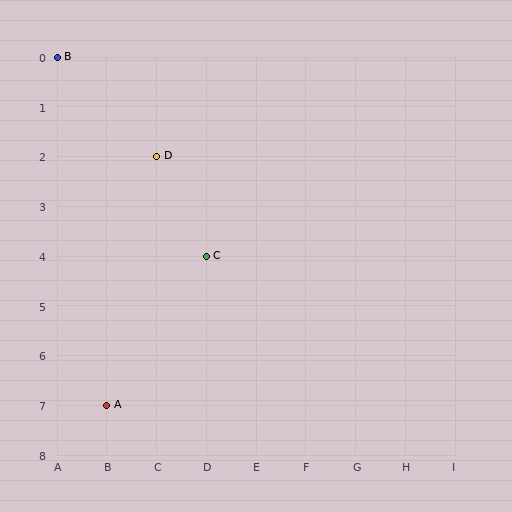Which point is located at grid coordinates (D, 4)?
Point C is at (D, 4).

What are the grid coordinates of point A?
Point A is at grid coordinates (B, 7).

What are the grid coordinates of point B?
Point B is at grid coordinates (A, 0).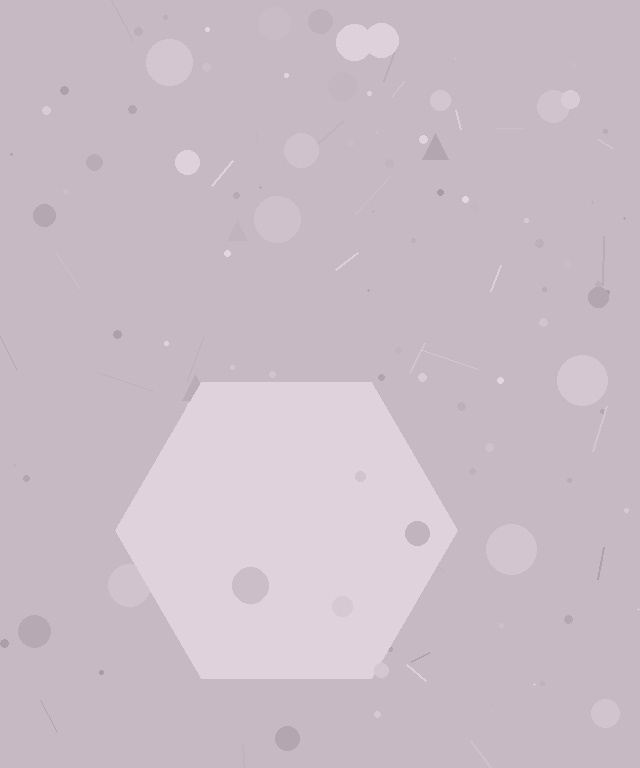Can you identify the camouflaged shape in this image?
The camouflaged shape is a hexagon.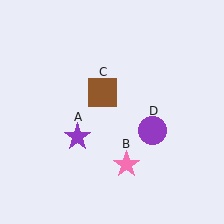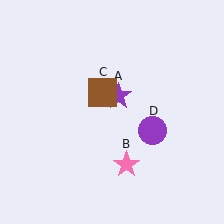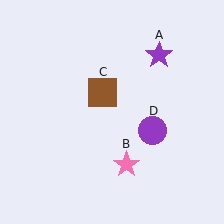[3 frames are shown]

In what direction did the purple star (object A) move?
The purple star (object A) moved up and to the right.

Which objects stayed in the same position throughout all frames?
Pink star (object B) and brown square (object C) and purple circle (object D) remained stationary.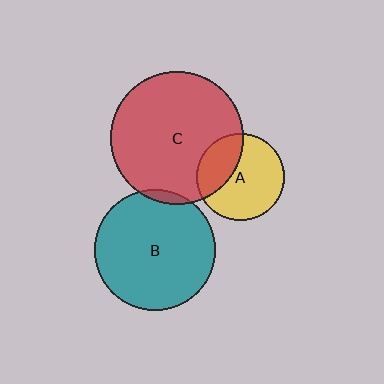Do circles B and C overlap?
Yes.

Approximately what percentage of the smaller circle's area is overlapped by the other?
Approximately 5%.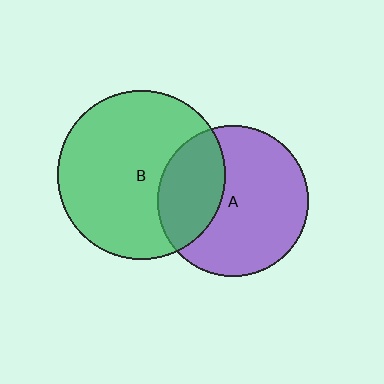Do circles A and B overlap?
Yes.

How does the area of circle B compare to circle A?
Approximately 1.3 times.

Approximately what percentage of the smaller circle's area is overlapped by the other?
Approximately 35%.